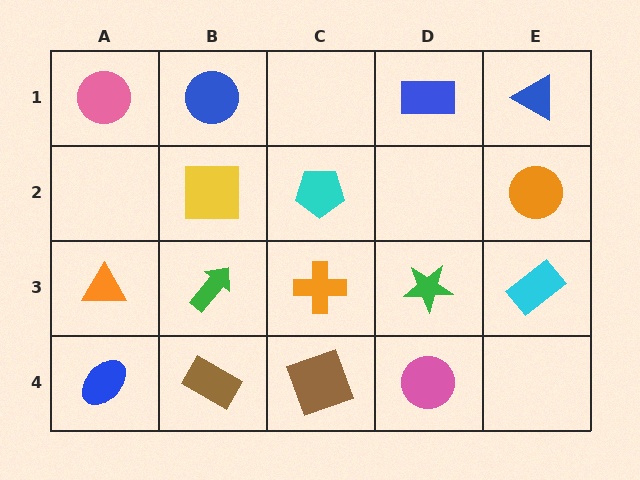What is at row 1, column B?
A blue circle.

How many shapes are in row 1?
4 shapes.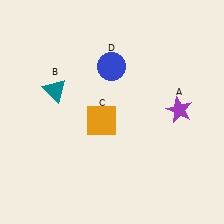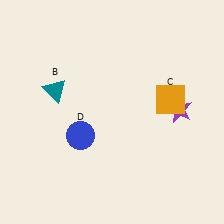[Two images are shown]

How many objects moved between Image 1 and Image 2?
2 objects moved between the two images.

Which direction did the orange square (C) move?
The orange square (C) moved right.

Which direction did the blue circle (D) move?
The blue circle (D) moved down.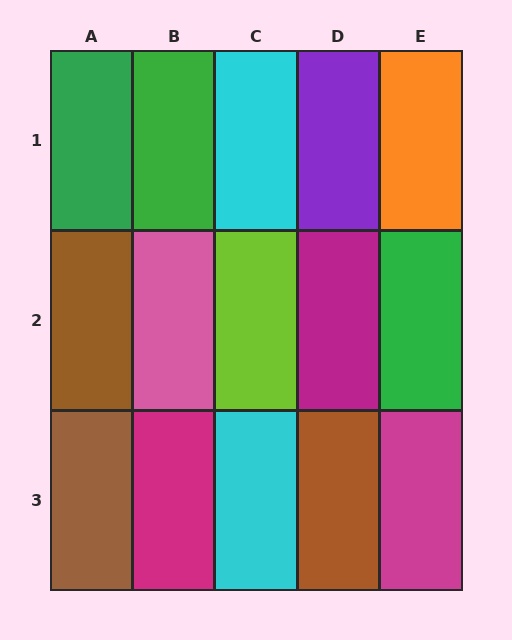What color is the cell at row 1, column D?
Purple.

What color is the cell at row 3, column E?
Magenta.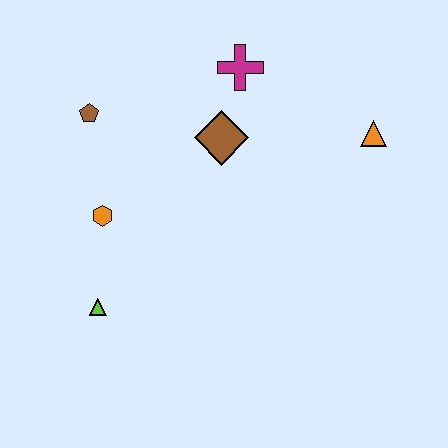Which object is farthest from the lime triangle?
The orange triangle is farthest from the lime triangle.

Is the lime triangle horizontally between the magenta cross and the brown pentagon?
Yes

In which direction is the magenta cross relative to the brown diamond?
The magenta cross is above the brown diamond.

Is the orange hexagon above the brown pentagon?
No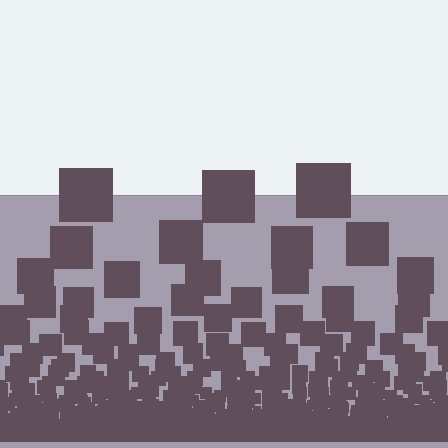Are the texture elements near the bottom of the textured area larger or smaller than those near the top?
Smaller. The gradient is inverted — elements near the bottom are smaller and denser.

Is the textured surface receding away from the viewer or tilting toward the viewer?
The surface appears to tilt toward the viewer. Texture elements get larger and sparser toward the top.